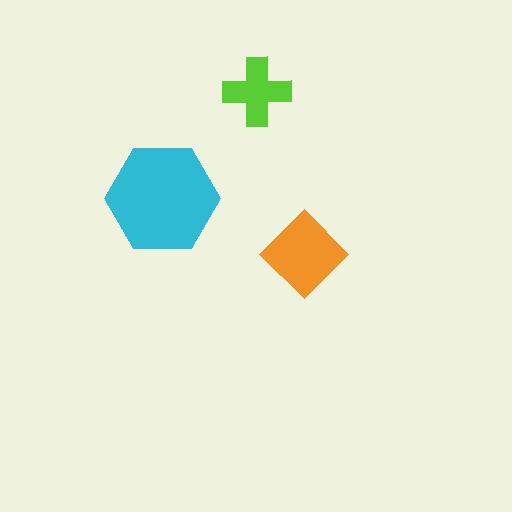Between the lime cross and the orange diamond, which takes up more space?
The orange diamond.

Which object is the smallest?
The lime cross.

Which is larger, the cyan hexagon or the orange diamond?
The cyan hexagon.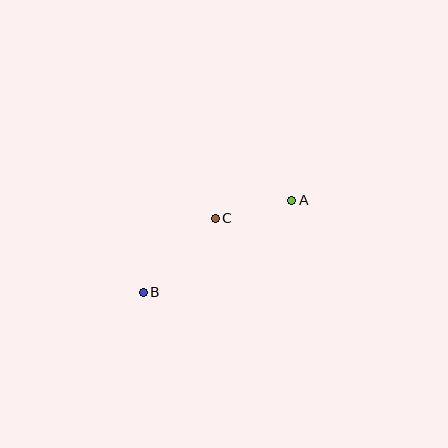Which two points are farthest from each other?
Points A and B are farthest from each other.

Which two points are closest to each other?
Points A and C are closest to each other.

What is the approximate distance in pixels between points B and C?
The distance between B and C is approximately 103 pixels.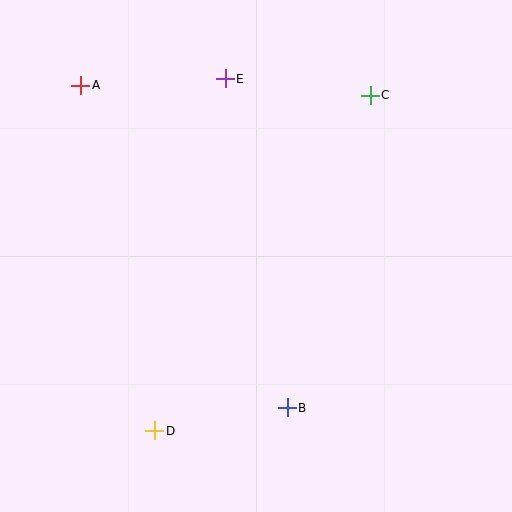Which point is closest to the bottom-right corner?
Point B is closest to the bottom-right corner.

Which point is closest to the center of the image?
Point B at (287, 408) is closest to the center.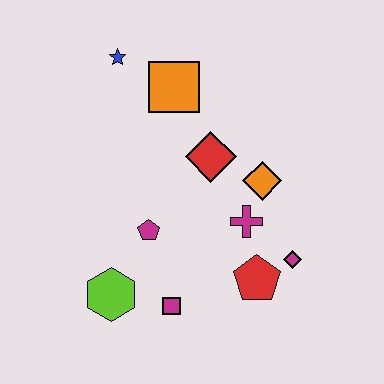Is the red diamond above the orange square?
No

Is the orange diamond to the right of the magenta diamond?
No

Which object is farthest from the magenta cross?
The blue star is farthest from the magenta cross.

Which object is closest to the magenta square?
The lime hexagon is closest to the magenta square.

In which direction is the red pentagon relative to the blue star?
The red pentagon is below the blue star.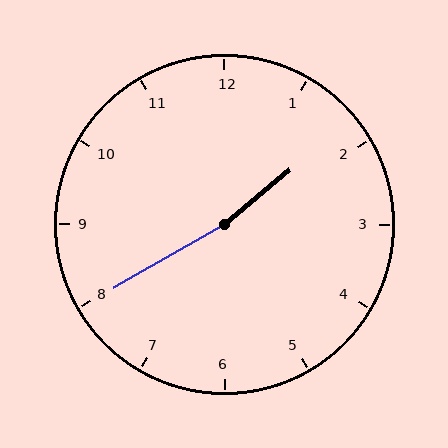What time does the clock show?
1:40.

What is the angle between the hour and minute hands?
Approximately 170 degrees.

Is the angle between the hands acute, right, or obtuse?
It is obtuse.